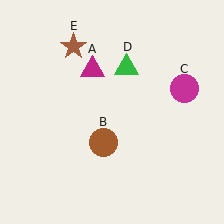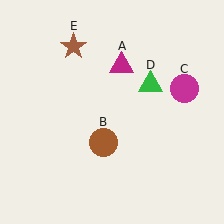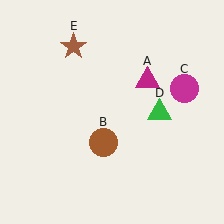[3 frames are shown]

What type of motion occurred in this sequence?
The magenta triangle (object A), green triangle (object D) rotated clockwise around the center of the scene.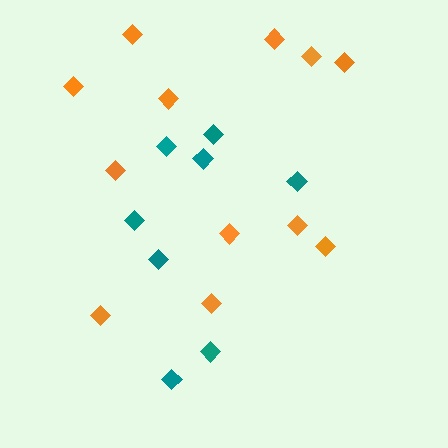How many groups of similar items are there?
There are 2 groups: one group of orange diamonds (12) and one group of teal diamonds (8).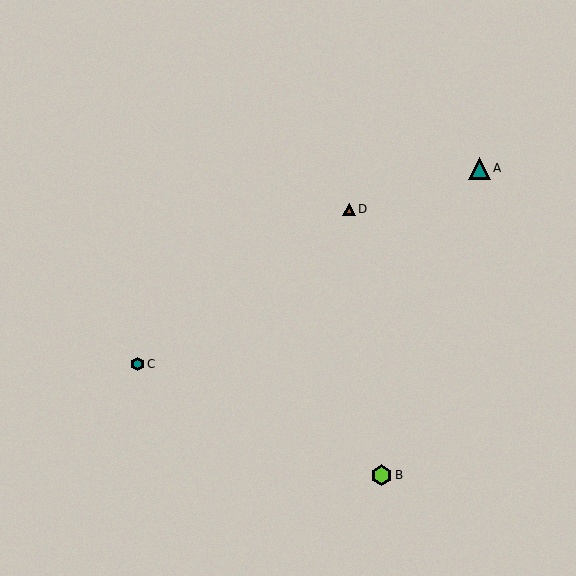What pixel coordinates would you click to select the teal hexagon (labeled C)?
Click at (137, 364) to select the teal hexagon C.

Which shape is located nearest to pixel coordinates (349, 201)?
The brown triangle (labeled D) at (349, 209) is nearest to that location.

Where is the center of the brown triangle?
The center of the brown triangle is at (349, 209).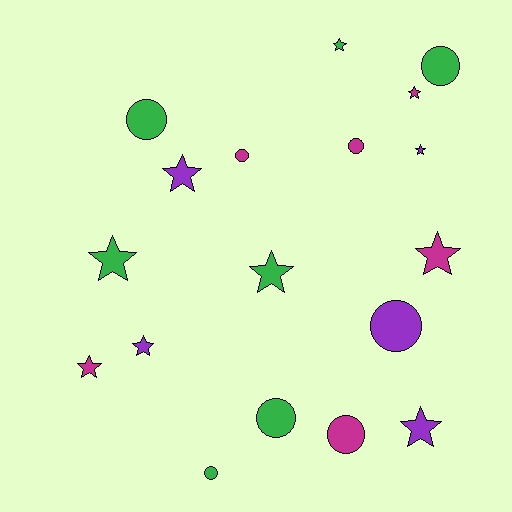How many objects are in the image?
There are 18 objects.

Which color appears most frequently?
Green, with 7 objects.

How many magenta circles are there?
There are 3 magenta circles.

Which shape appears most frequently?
Star, with 10 objects.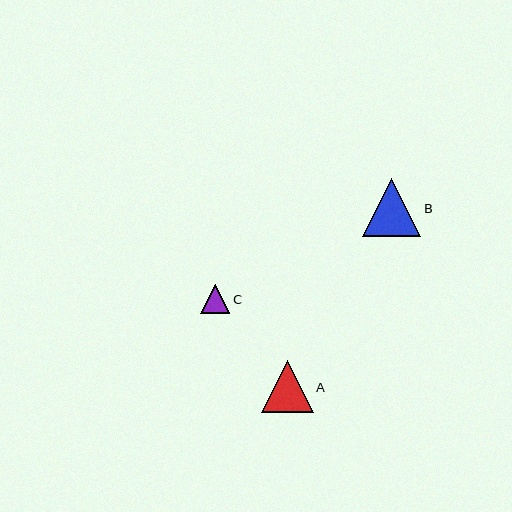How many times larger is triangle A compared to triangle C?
Triangle A is approximately 1.8 times the size of triangle C.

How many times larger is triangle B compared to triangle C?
Triangle B is approximately 2.0 times the size of triangle C.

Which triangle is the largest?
Triangle B is the largest with a size of approximately 58 pixels.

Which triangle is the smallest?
Triangle C is the smallest with a size of approximately 29 pixels.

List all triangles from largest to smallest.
From largest to smallest: B, A, C.